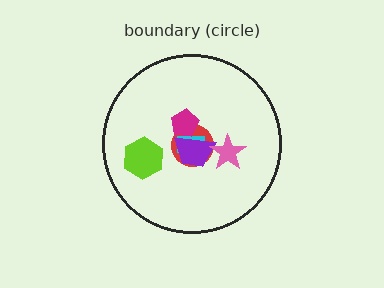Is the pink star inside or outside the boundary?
Inside.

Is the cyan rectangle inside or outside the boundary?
Inside.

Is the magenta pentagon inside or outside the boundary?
Inside.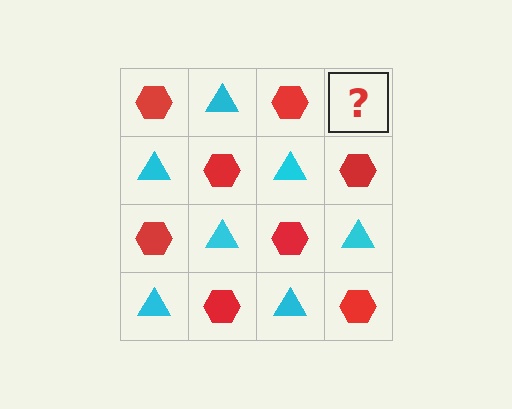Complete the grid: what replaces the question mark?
The question mark should be replaced with a cyan triangle.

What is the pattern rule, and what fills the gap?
The rule is that it alternates red hexagon and cyan triangle in a checkerboard pattern. The gap should be filled with a cyan triangle.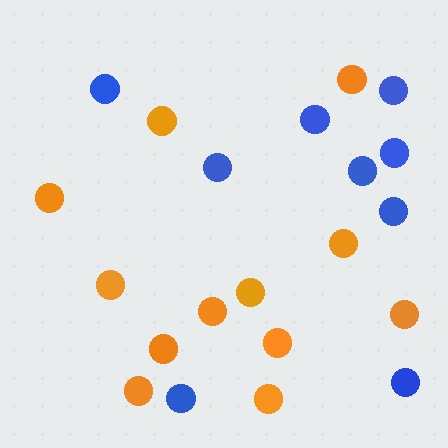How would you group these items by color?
There are 2 groups: one group of blue circles (9) and one group of orange circles (12).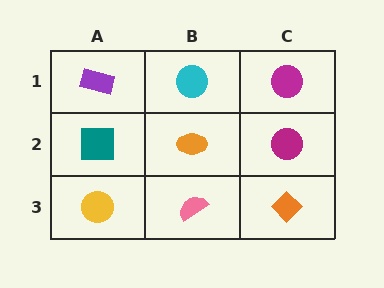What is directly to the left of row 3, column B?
A yellow circle.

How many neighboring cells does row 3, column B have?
3.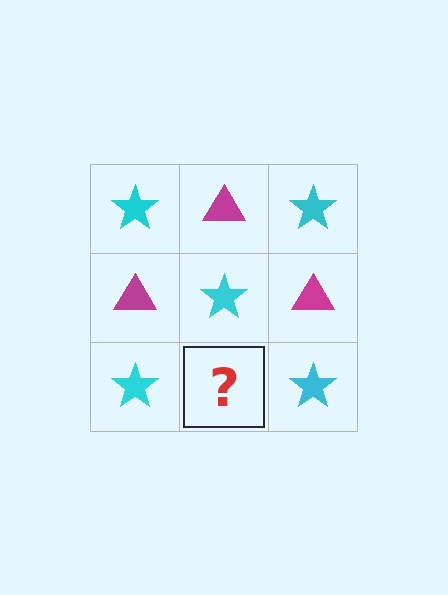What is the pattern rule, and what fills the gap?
The rule is that it alternates cyan star and magenta triangle in a checkerboard pattern. The gap should be filled with a magenta triangle.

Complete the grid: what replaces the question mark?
The question mark should be replaced with a magenta triangle.